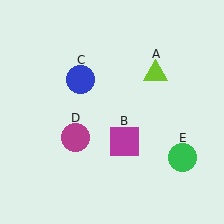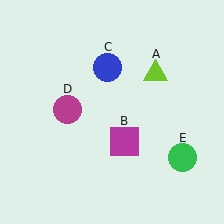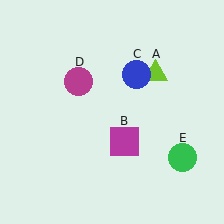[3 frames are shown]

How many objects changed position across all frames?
2 objects changed position: blue circle (object C), magenta circle (object D).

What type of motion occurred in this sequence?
The blue circle (object C), magenta circle (object D) rotated clockwise around the center of the scene.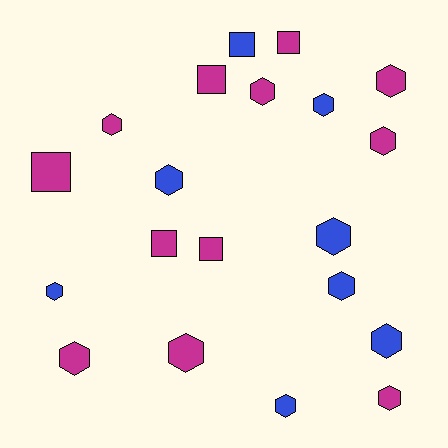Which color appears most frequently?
Magenta, with 12 objects.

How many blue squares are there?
There is 1 blue square.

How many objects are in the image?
There are 20 objects.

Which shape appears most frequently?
Hexagon, with 14 objects.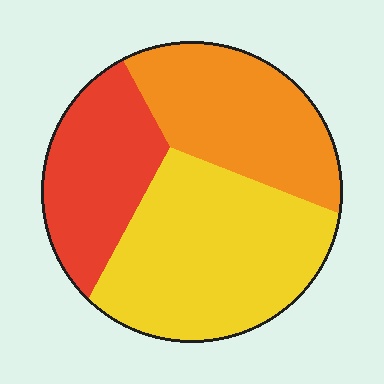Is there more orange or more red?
Orange.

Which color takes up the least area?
Red, at roughly 25%.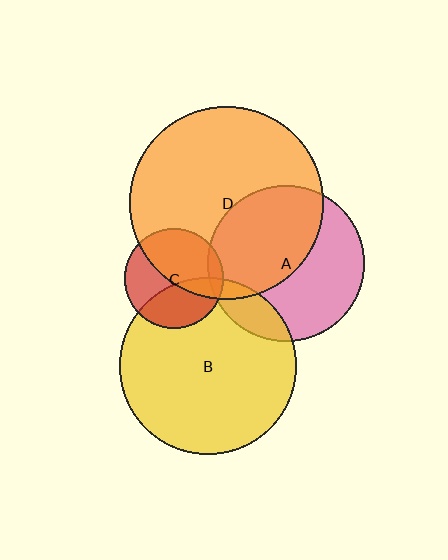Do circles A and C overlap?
Yes.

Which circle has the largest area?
Circle D (orange).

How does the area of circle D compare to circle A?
Approximately 1.5 times.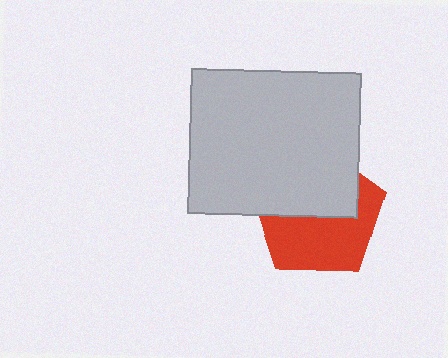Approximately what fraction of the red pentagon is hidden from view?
Roughly 49% of the red pentagon is hidden behind the light gray rectangle.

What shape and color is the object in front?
The object in front is a light gray rectangle.